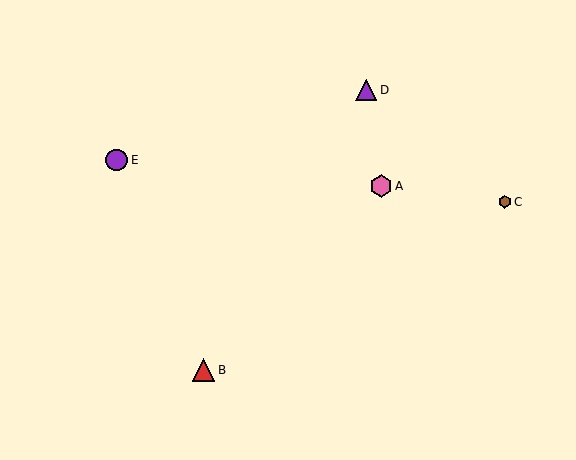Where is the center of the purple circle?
The center of the purple circle is at (117, 160).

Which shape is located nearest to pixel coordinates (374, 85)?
The purple triangle (labeled D) at (366, 90) is nearest to that location.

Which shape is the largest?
The red triangle (labeled B) is the largest.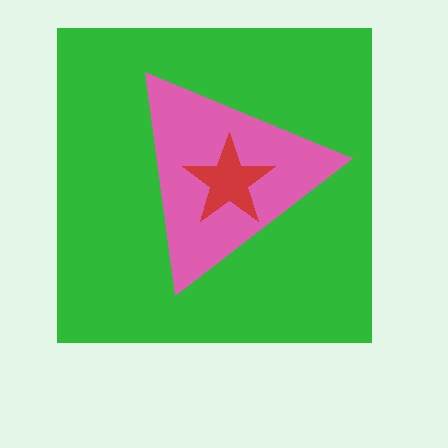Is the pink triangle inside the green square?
Yes.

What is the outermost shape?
The green square.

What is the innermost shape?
The red star.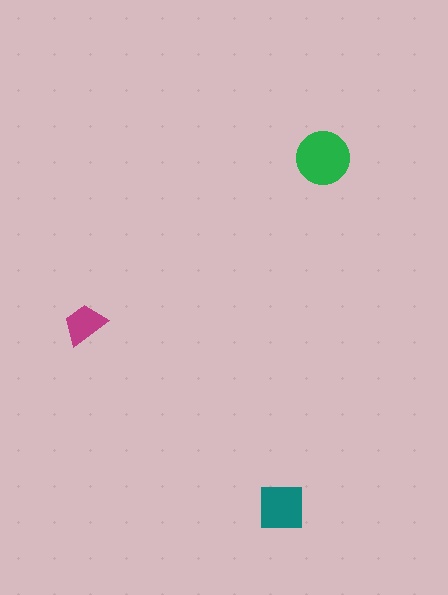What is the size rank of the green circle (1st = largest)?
1st.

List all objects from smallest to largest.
The magenta trapezoid, the teal square, the green circle.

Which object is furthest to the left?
The magenta trapezoid is leftmost.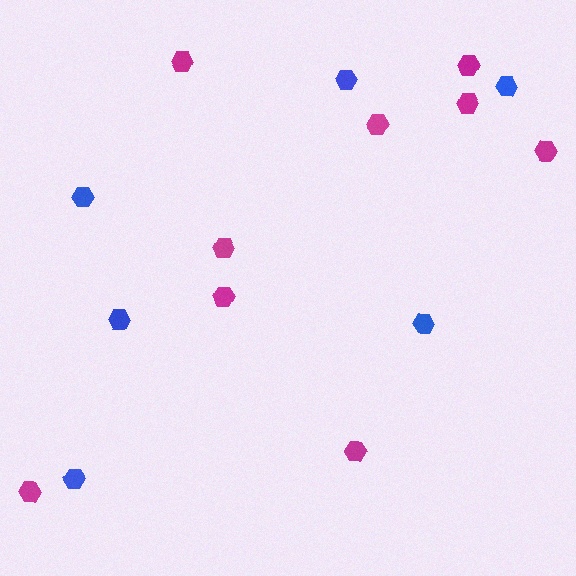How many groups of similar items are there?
There are 2 groups: one group of blue hexagons (6) and one group of magenta hexagons (9).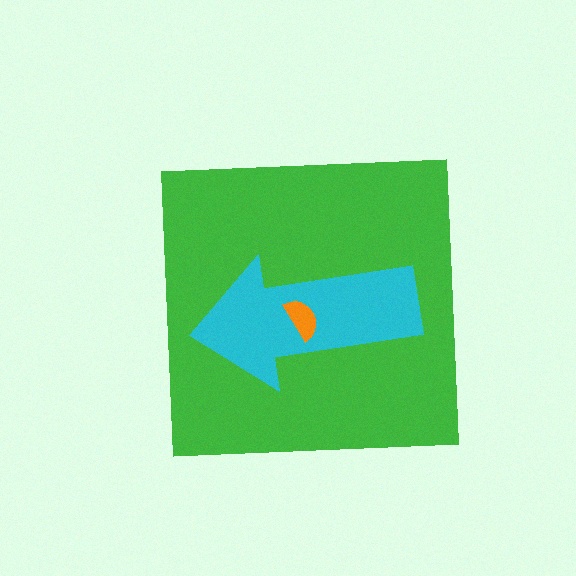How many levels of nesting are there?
3.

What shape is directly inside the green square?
The cyan arrow.